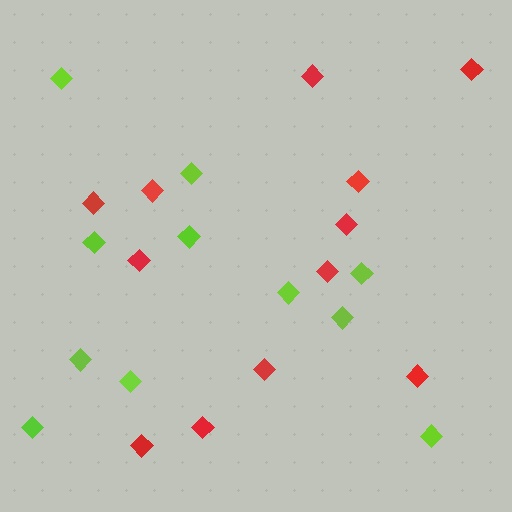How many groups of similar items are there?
There are 2 groups: one group of red diamonds (12) and one group of lime diamonds (11).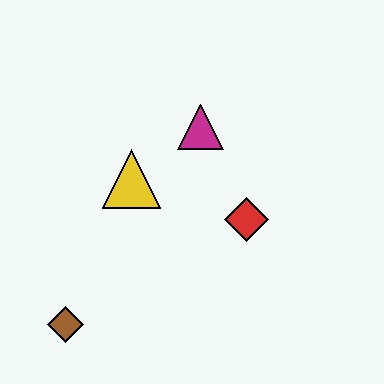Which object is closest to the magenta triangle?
The yellow triangle is closest to the magenta triangle.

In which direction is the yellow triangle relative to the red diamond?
The yellow triangle is to the left of the red diamond.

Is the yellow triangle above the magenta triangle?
No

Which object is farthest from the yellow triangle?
The brown diamond is farthest from the yellow triangle.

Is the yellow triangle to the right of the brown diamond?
Yes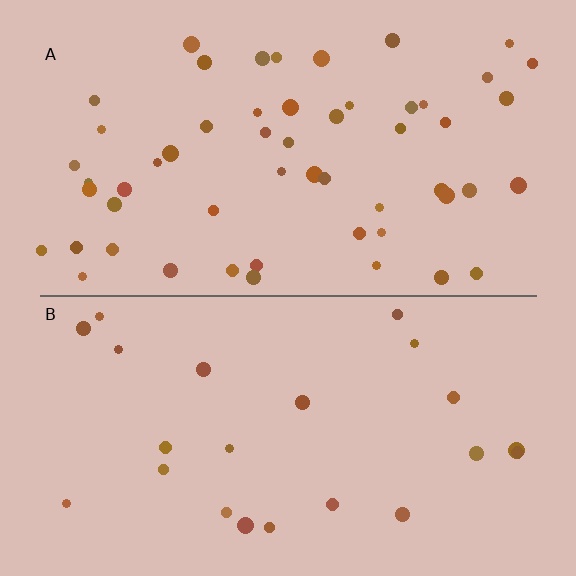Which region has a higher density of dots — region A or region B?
A (the top).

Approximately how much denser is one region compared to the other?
Approximately 2.4× — region A over region B.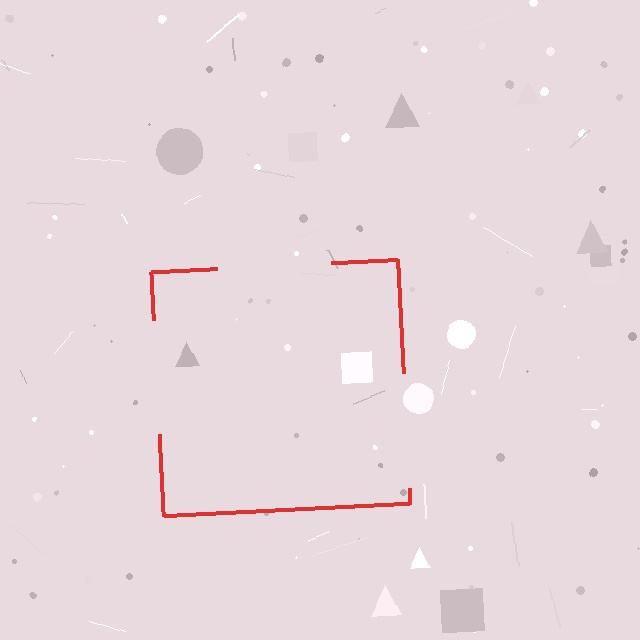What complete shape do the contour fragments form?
The contour fragments form a square.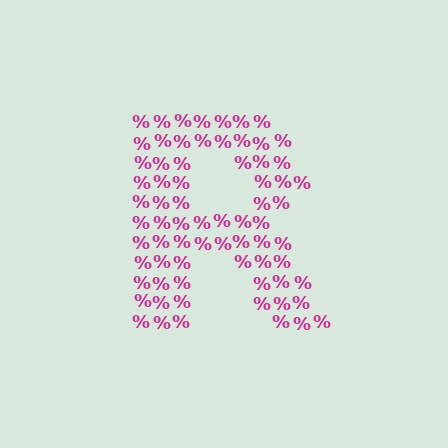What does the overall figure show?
The overall figure shows the letter R.